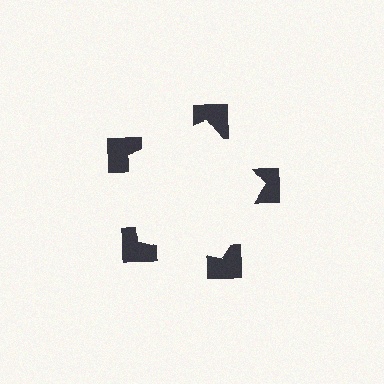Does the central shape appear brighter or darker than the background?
It typically appears slightly brighter than the background, even though no actual brightness change is drawn.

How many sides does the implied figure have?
5 sides.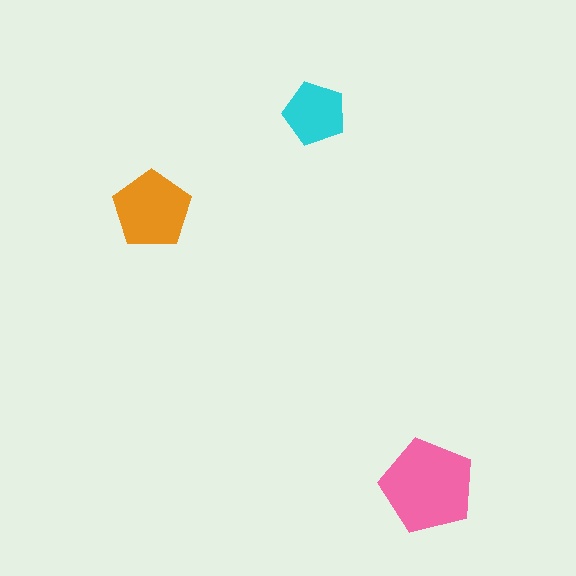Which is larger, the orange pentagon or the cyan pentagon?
The orange one.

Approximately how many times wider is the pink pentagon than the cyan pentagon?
About 1.5 times wider.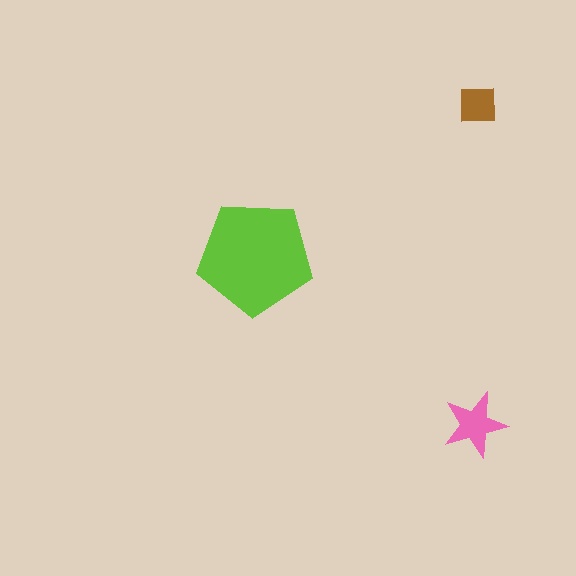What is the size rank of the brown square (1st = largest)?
3rd.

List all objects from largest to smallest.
The lime pentagon, the pink star, the brown square.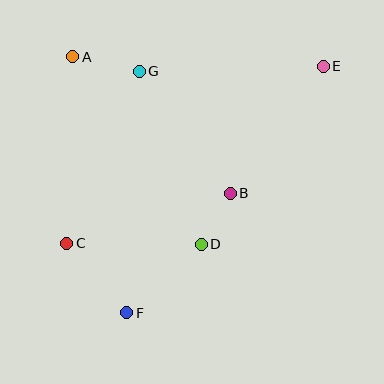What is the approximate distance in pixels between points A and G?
The distance between A and G is approximately 68 pixels.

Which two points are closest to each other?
Points B and D are closest to each other.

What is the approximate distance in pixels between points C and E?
The distance between C and E is approximately 312 pixels.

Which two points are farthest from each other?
Points E and F are farthest from each other.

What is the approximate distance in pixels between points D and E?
The distance between D and E is approximately 215 pixels.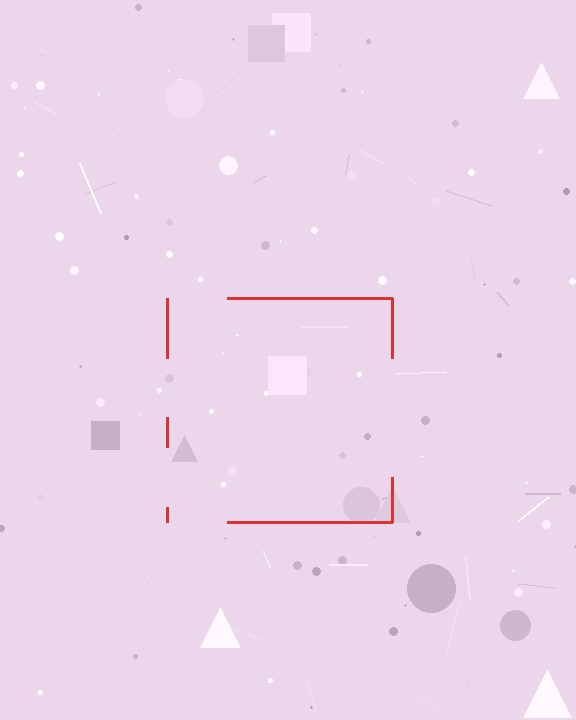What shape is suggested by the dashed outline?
The dashed outline suggests a square.